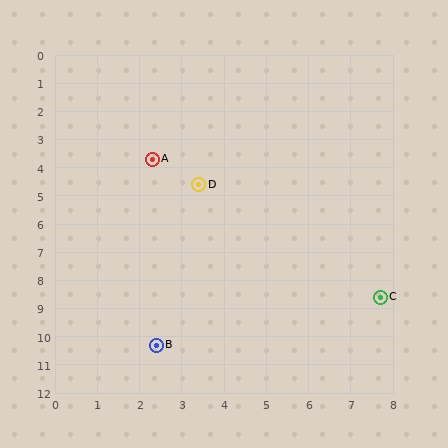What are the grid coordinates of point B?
Point B is at approximately (2.4, 10.3).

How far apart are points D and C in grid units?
Points D and C are about 5.9 grid units apart.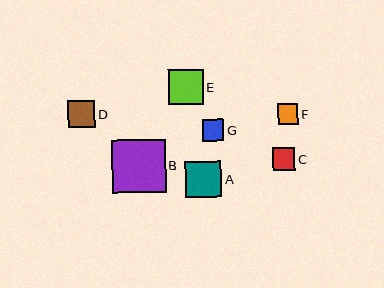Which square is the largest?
Square B is the largest with a size of approximately 53 pixels.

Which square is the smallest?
Square F is the smallest with a size of approximately 21 pixels.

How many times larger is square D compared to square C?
Square D is approximately 1.2 times the size of square C.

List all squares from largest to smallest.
From largest to smallest: B, A, E, D, C, G, F.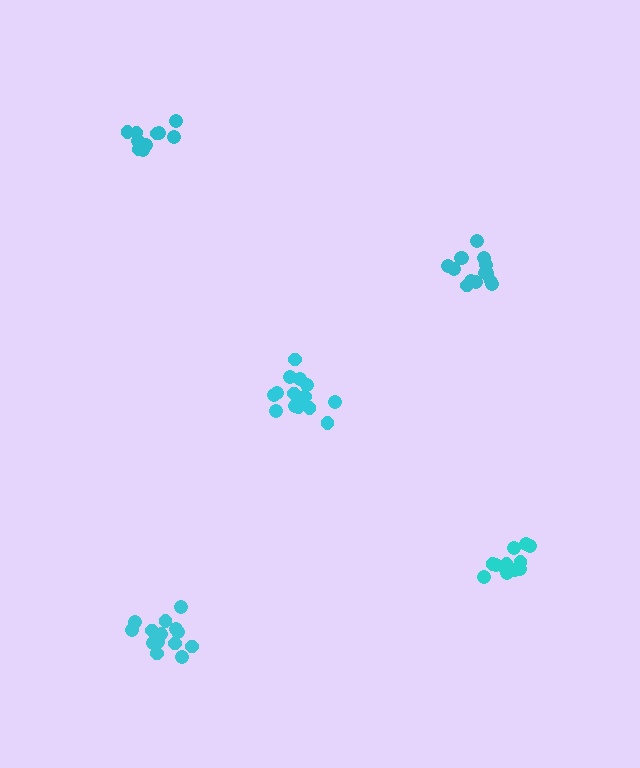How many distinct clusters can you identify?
There are 5 distinct clusters.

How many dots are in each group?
Group 1: 15 dots, Group 2: 15 dots, Group 3: 12 dots, Group 4: 14 dots, Group 5: 11 dots (67 total).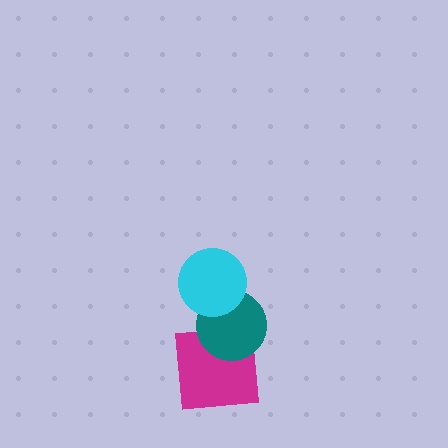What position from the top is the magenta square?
The magenta square is 3rd from the top.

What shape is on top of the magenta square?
The teal circle is on top of the magenta square.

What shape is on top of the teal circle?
The cyan circle is on top of the teal circle.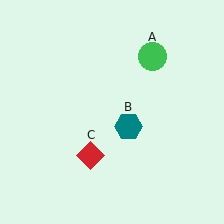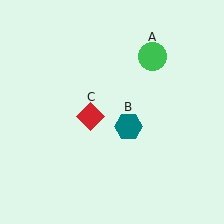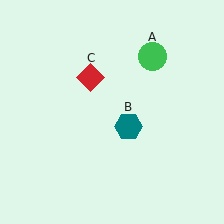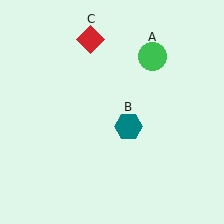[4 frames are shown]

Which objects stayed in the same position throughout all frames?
Green circle (object A) and teal hexagon (object B) remained stationary.